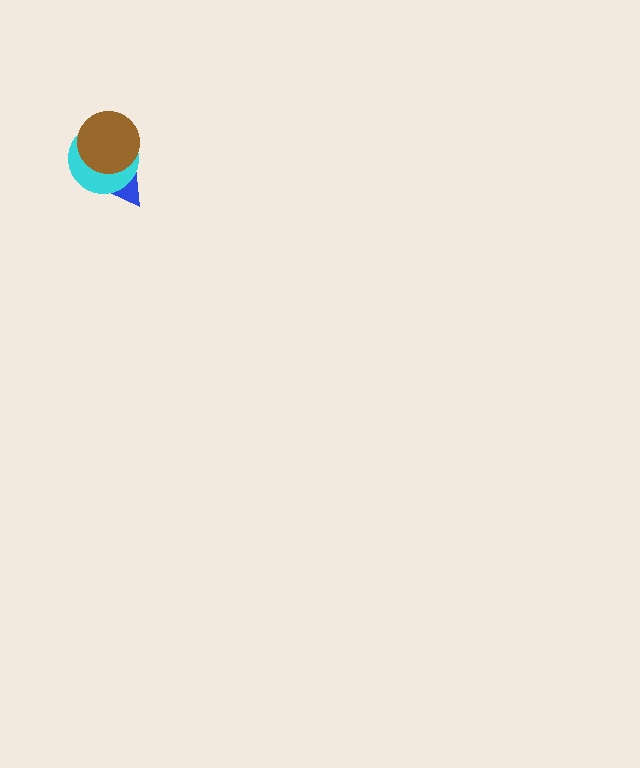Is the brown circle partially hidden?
No, no other shape covers it.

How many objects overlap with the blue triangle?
2 objects overlap with the blue triangle.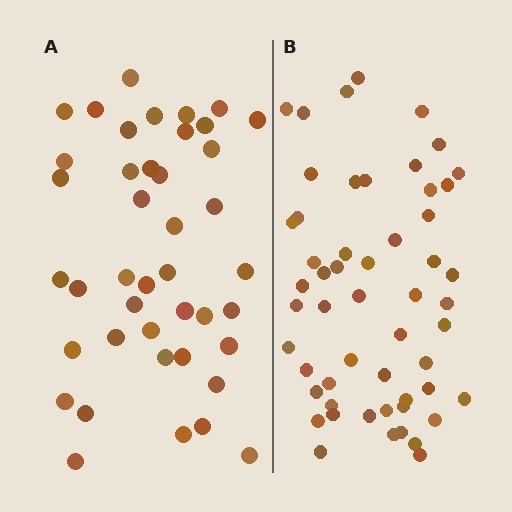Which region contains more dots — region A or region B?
Region B (the right region) has more dots.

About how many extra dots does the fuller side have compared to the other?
Region B has roughly 12 or so more dots than region A.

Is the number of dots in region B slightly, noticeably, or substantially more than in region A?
Region B has noticeably more, but not dramatically so. The ratio is roughly 1.3 to 1.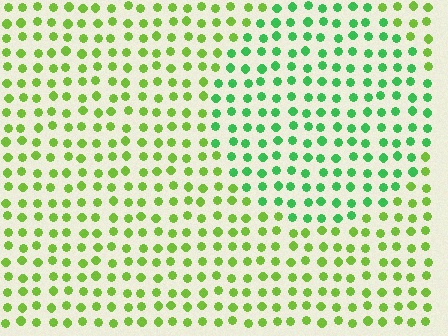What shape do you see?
I see a circle.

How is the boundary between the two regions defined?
The boundary is defined purely by a slight shift in hue (about 37 degrees). Spacing, size, and orientation are identical on both sides.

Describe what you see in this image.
The image is filled with small lime elements in a uniform arrangement. A circle-shaped region is visible where the elements are tinted to a slightly different hue, forming a subtle color boundary.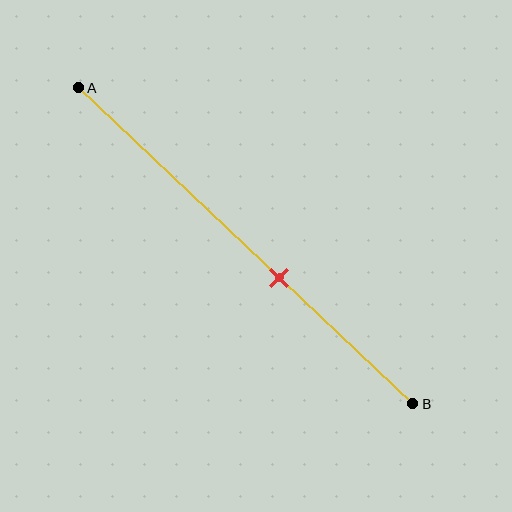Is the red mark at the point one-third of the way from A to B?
No, the mark is at about 60% from A, not at the 33% one-third point.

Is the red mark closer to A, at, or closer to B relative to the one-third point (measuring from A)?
The red mark is closer to point B than the one-third point of segment AB.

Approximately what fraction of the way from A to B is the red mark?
The red mark is approximately 60% of the way from A to B.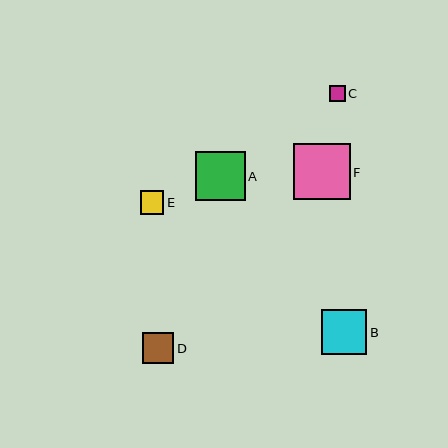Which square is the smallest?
Square C is the smallest with a size of approximately 16 pixels.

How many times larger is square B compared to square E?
Square B is approximately 1.9 times the size of square E.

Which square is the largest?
Square F is the largest with a size of approximately 56 pixels.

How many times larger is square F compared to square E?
Square F is approximately 2.4 times the size of square E.